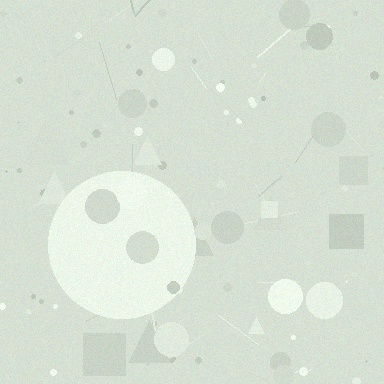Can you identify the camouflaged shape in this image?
The camouflaged shape is a circle.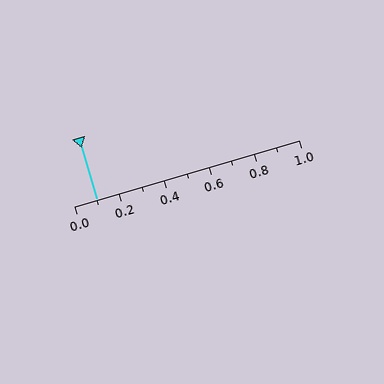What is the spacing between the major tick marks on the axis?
The major ticks are spaced 0.2 apart.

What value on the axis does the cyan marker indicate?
The marker indicates approximately 0.1.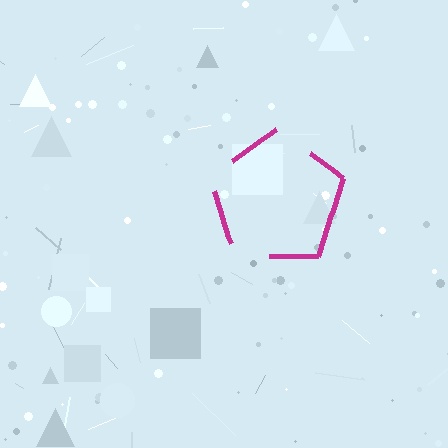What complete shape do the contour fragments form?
The contour fragments form a pentagon.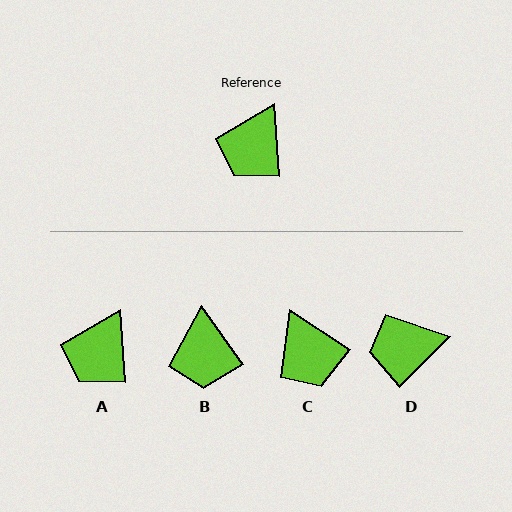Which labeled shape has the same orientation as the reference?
A.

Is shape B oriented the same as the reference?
No, it is off by about 32 degrees.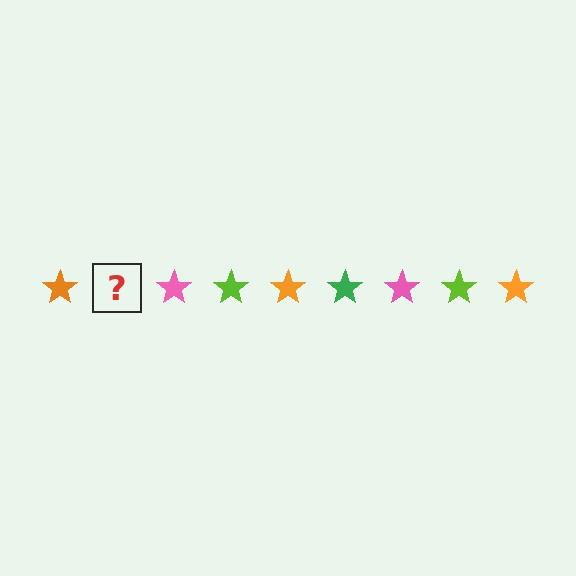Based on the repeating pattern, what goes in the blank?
The blank should be a green star.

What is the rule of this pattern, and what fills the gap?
The rule is that the pattern cycles through orange, green, pink, lime stars. The gap should be filled with a green star.